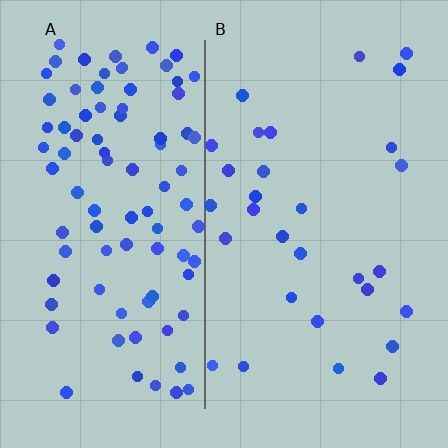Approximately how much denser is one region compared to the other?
Approximately 3.1× — region A over region B.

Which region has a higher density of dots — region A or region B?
A (the left).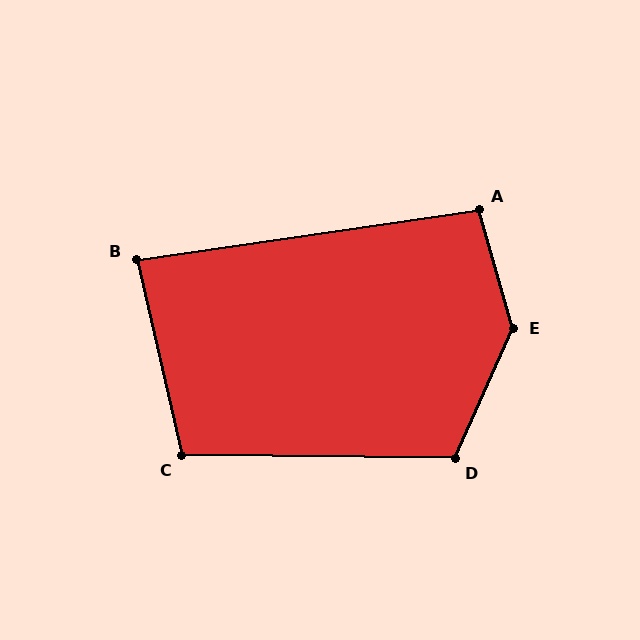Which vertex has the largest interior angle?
E, at approximately 140 degrees.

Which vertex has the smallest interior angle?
B, at approximately 85 degrees.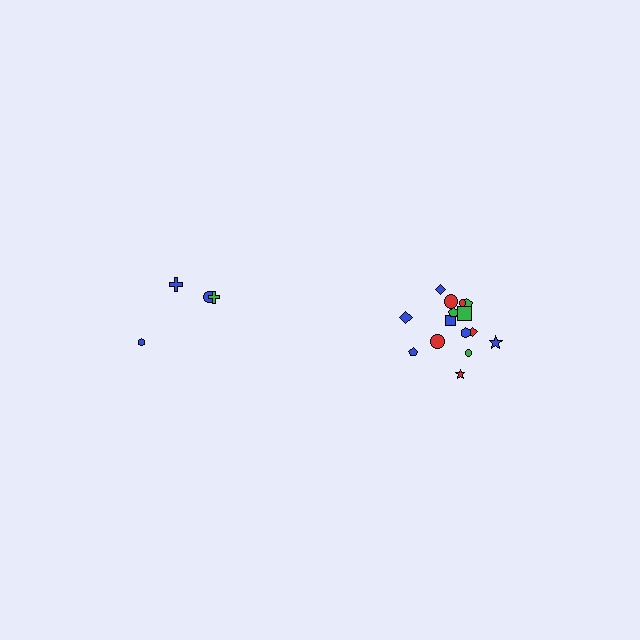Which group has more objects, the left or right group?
The right group.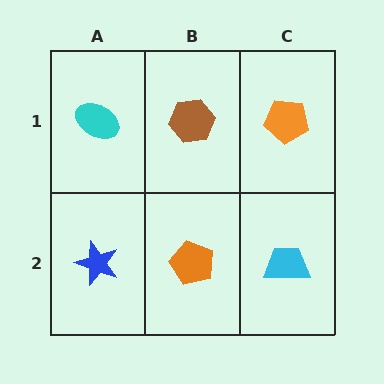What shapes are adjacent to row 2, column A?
A cyan ellipse (row 1, column A), an orange pentagon (row 2, column B).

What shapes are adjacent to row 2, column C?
An orange pentagon (row 1, column C), an orange pentagon (row 2, column B).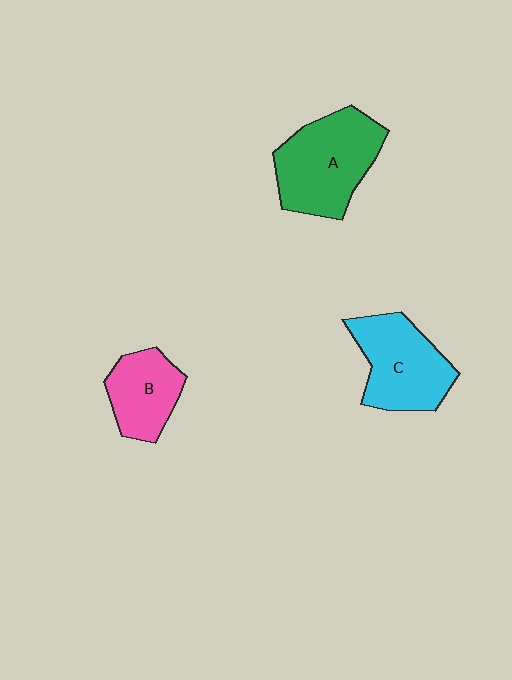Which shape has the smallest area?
Shape B (pink).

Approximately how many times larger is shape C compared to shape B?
Approximately 1.4 times.